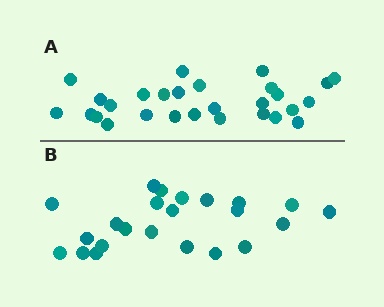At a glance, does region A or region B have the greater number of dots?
Region A (the top region) has more dots.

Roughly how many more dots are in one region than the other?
Region A has about 5 more dots than region B.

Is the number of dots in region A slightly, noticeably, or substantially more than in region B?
Region A has only slightly more — the two regions are fairly close. The ratio is roughly 1.2 to 1.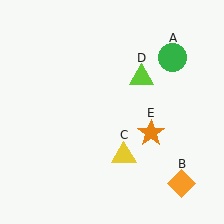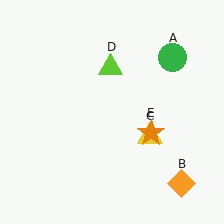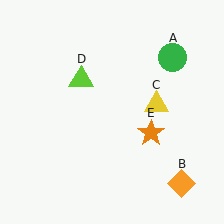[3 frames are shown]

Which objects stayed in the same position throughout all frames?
Green circle (object A) and orange diamond (object B) and orange star (object E) remained stationary.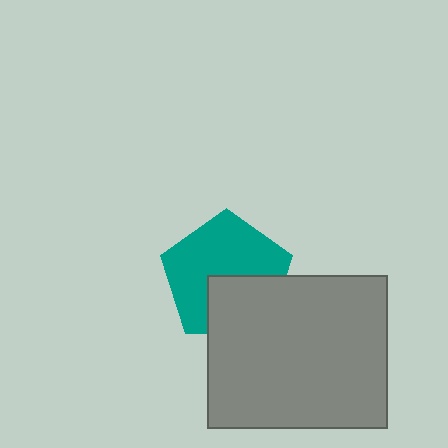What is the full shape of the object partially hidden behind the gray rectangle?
The partially hidden object is a teal pentagon.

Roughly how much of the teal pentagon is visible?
Most of it is visible (roughly 65%).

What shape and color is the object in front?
The object in front is a gray rectangle.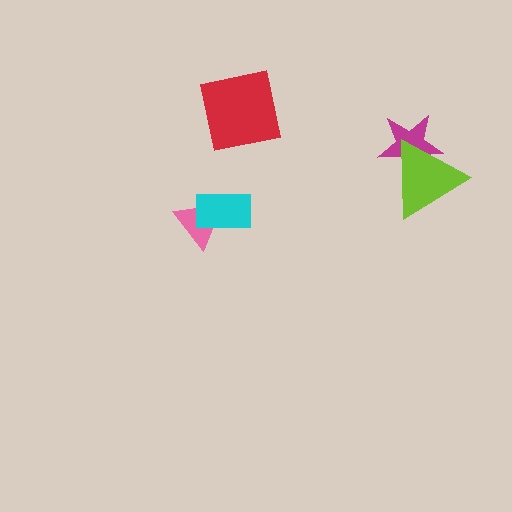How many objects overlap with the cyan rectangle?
1 object overlaps with the cyan rectangle.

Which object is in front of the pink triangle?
The cyan rectangle is in front of the pink triangle.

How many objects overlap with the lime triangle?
1 object overlaps with the lime triangle.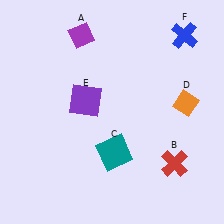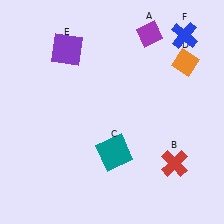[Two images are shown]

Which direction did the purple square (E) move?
The purple square (E) moved up.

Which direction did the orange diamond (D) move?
The orange diamond (D) moved up.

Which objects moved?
The objects that moved are: the purple diamond (A), the orange diamond (D), the purple square (E).